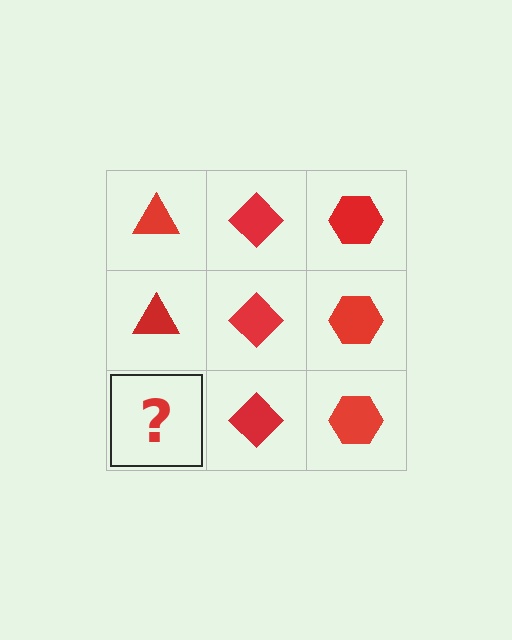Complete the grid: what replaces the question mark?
The question mark should be replaced with a red triangle.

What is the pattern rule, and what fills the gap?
The rule is that each column has a consistent shape. The gap should be filled with a red triangle.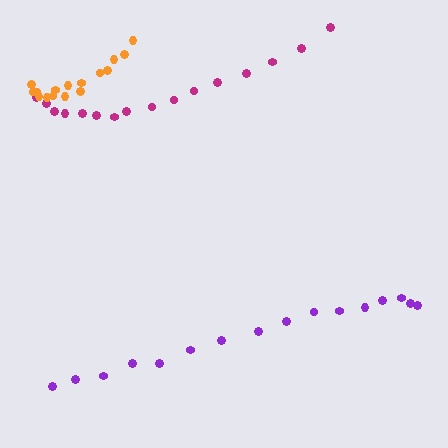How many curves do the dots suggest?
There are 3 distinct paths.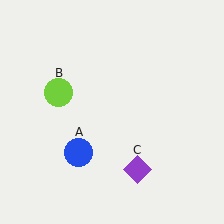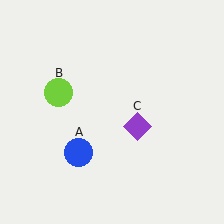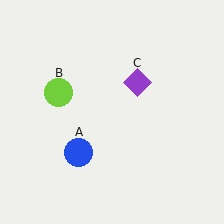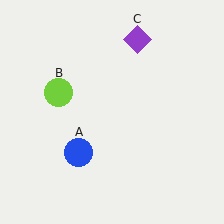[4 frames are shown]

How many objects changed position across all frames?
1 object changed position: purple diamond (object C).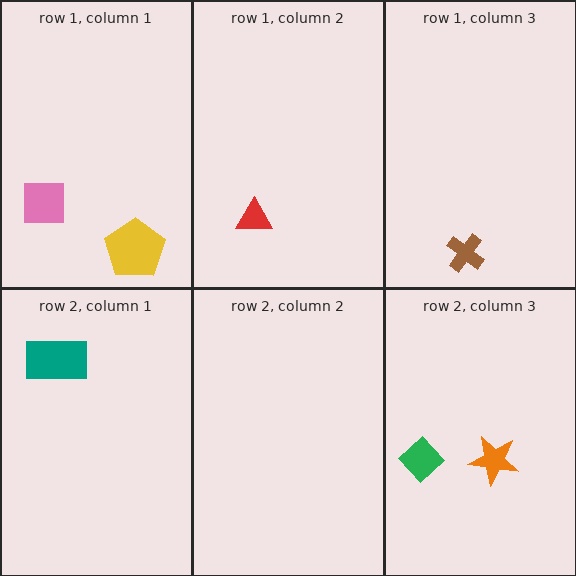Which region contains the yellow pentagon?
The row 1, column 1 region.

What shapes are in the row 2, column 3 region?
The green diamond, the orange star.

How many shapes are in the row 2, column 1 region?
1.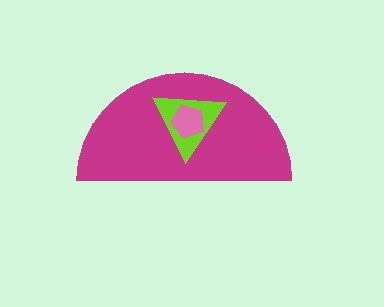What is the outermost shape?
The magenta semicircle.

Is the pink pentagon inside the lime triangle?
Yes.